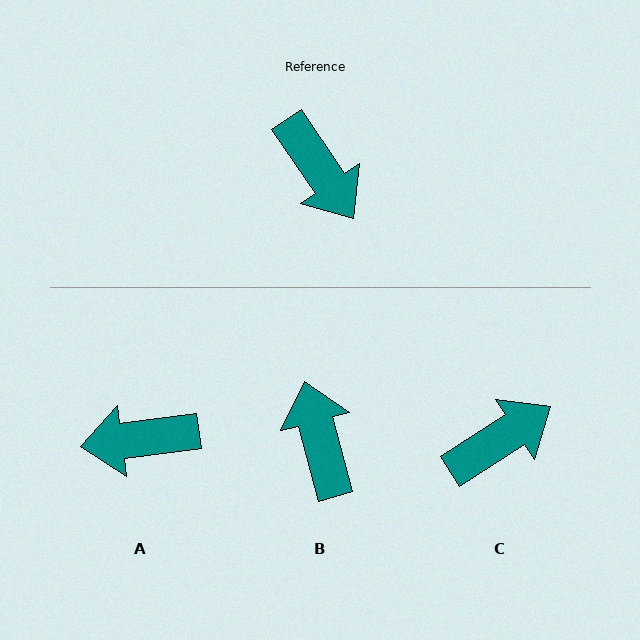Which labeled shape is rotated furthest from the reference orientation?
B, about 161 degrees away.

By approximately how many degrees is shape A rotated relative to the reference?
Approximately 117 degrees clockwise.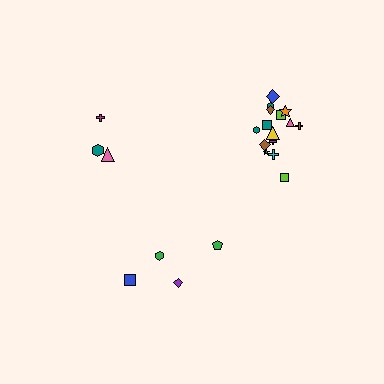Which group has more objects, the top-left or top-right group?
The top-right group.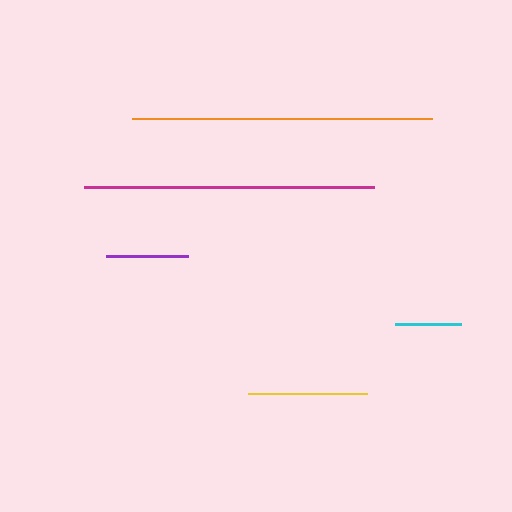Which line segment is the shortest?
The cyan line is the shortest at approximately 65 pixels.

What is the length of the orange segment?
The orange segment is approximately 300 pixels long.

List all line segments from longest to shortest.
From longest to shortest: orange, magenta, yellow, purple, cyan.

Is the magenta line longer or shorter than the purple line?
The magenta line is longer than the purple line.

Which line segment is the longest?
The orange line is the longest at approximately 300 pixels.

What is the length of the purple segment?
The purple segment is approximately 83 pixels long.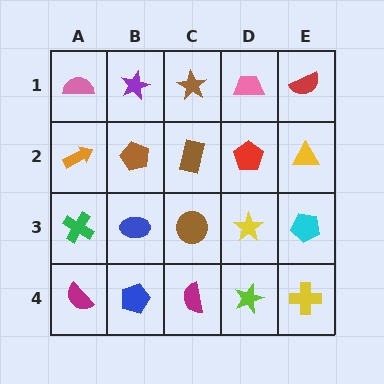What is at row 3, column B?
A blue ellipse.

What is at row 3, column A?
A green cross.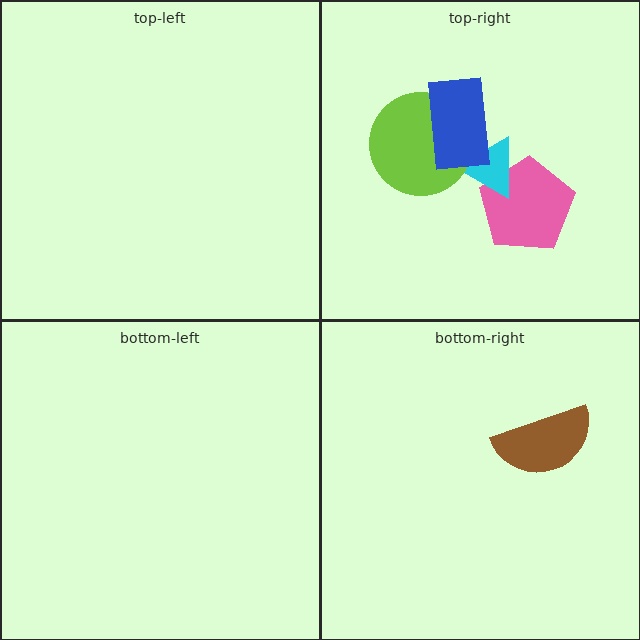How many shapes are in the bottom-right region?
1.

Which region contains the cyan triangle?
The top-right region.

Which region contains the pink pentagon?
The top-right region.